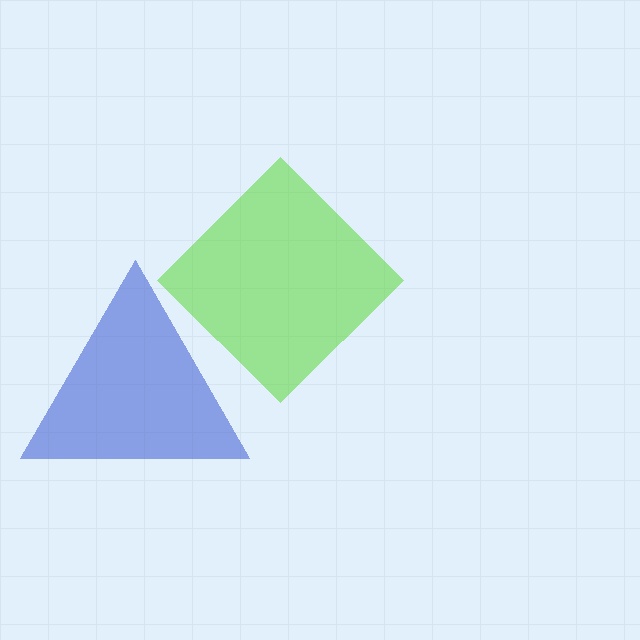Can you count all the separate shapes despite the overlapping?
Yes, there are 2 separate shapes.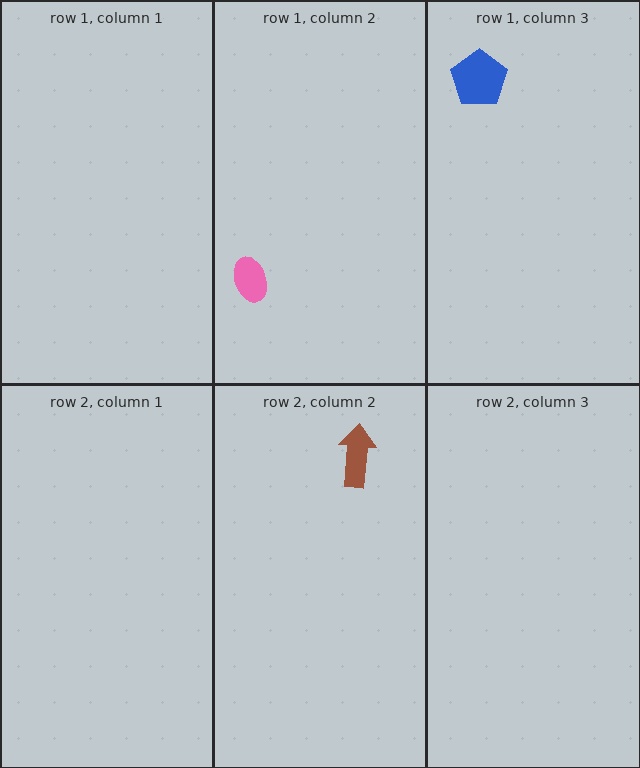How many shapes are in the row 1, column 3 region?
1.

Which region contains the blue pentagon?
The row 1, column 3 region.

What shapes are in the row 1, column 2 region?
The pink ellipse.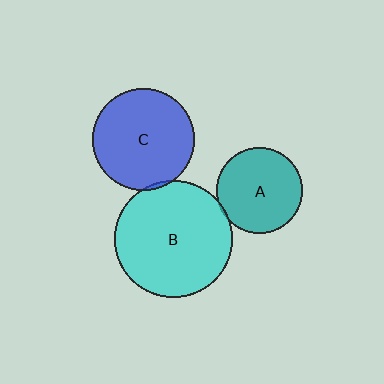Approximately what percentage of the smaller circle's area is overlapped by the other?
Approximately 5%.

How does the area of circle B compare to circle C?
Approximately 1.3 times.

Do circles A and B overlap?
Yes.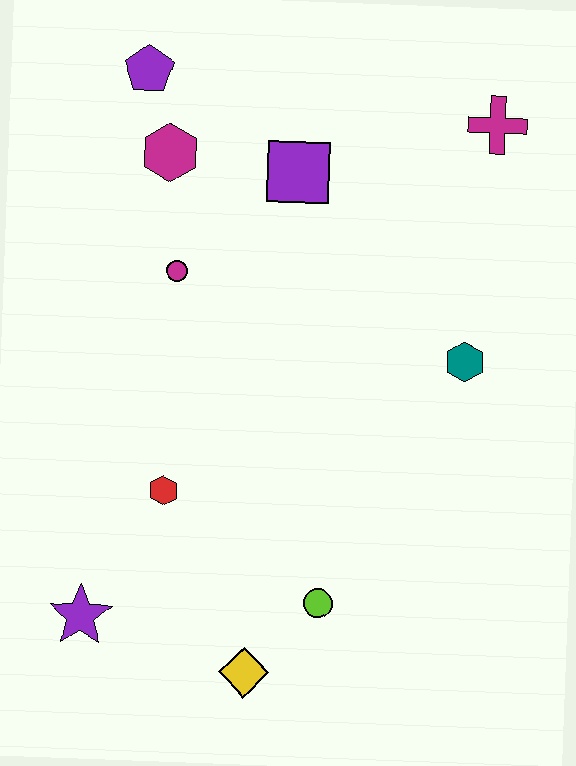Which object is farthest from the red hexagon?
The magenta cross is farthest from the red hexagon.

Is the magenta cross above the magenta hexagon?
Yes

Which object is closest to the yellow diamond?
The lime circle is closest to the yellow diamond.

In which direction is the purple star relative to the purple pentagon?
The purple star is below the purple pentagon.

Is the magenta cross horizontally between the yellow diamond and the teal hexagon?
No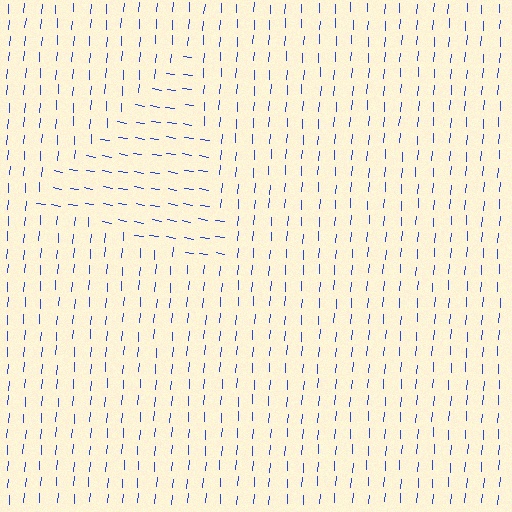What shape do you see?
I see a triangle.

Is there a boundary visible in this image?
Yes, there is a texture boundary formed by a change in line orientation.